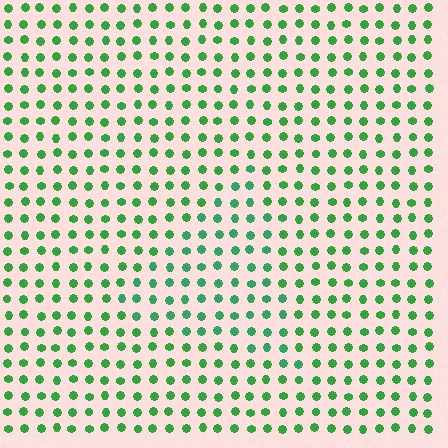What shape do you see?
I see a triangle.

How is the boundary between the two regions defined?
The boundary is defined purely by a slight shift in hue (about 18 degrees). Spacing, size, and orientation are identical on both sides.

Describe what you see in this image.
The image is filled with small green elements in a uniform arrangement. A triangle-shaped region is visible where the elements are tinted to a slightly different hue, forming a subtle color boundary.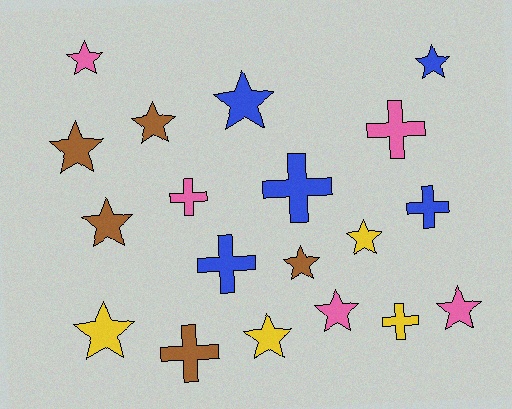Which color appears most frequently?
Pink, with 5 objects.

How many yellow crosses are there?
There is 1 yellow cross.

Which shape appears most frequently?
Star, with 12 objects.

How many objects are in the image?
There are 19 objects.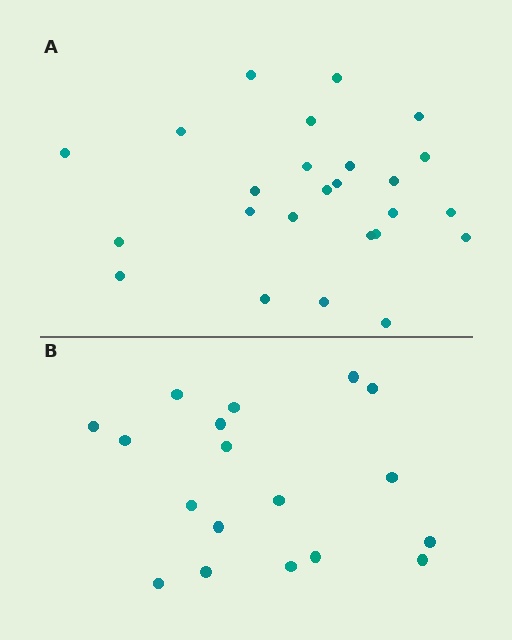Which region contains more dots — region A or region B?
Region A (the top region) has more dots.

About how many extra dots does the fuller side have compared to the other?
Region A has roughly 8 or so more dots than region B.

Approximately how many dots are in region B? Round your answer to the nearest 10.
About 20 dots. (The exact count is 18, which rounds to 20.)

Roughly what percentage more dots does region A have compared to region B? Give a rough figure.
About 40% more.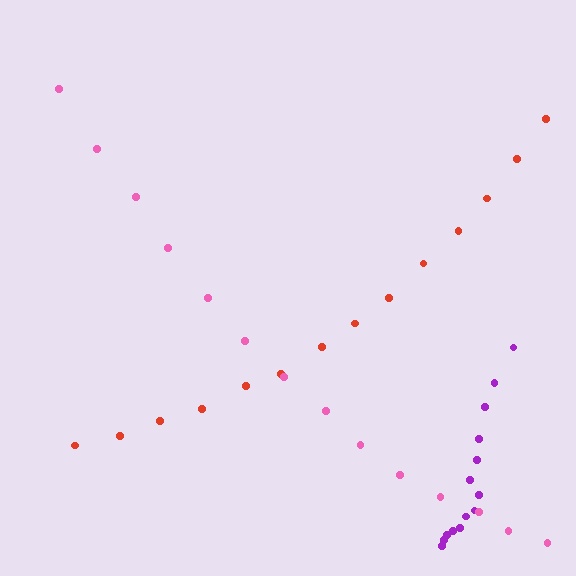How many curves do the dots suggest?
There are 3 distinct paths.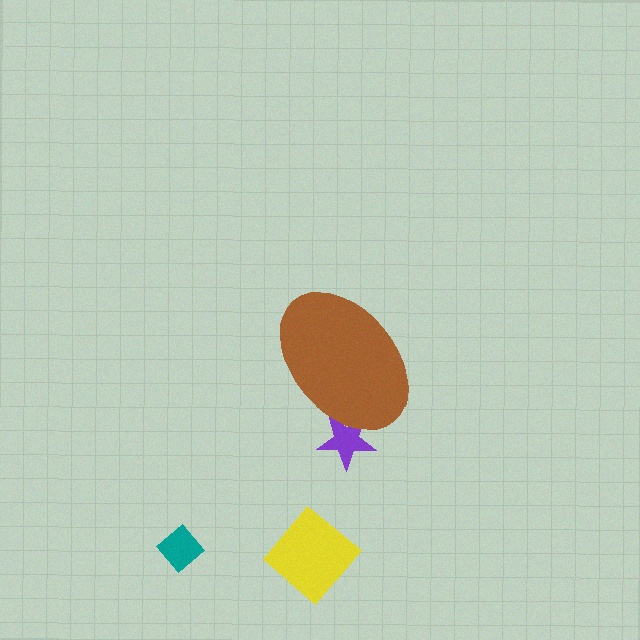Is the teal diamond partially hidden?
No, the teal diamond is fully visible.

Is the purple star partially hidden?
Yes, the purple star is partially hidden behind the brown ellipse.